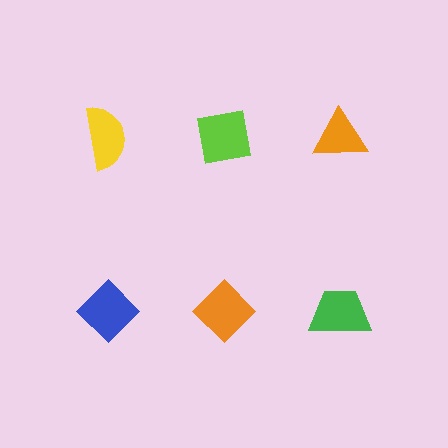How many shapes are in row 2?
3 shapes.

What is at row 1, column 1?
A yellow semicircle.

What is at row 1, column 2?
A lime square.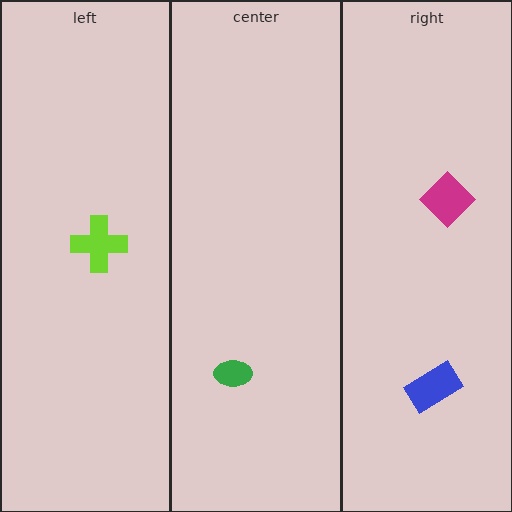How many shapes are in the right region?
2.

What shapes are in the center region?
The green ellipse.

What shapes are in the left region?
The lime cross.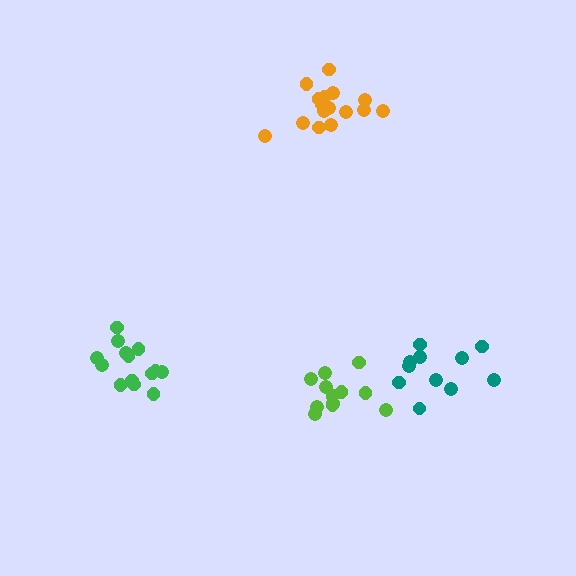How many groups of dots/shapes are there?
There are 4 groups.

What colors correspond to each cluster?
The clusters are colored: lime, green, orange, teal.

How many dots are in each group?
Group 1: 12 dots, Group 2: 14 dots, Group 3: 16 dots, Group 4: 11 dots (53 total).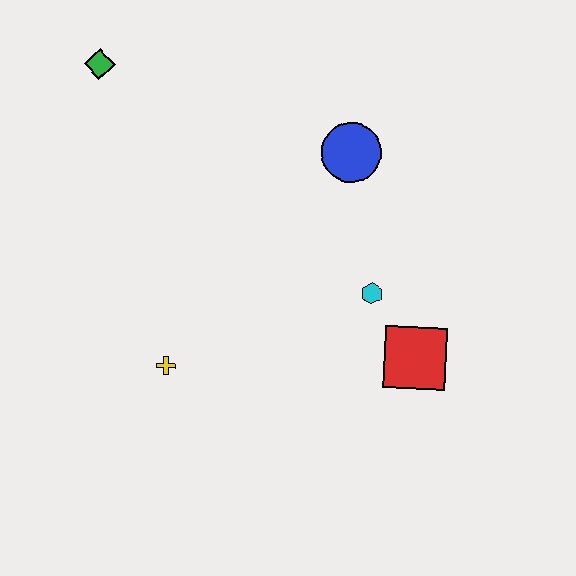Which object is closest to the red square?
The cyan hexagon is closest to the red square.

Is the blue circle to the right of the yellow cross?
Yes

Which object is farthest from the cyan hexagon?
The green diamond is farthest from the cyan hexagon.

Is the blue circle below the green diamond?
Yes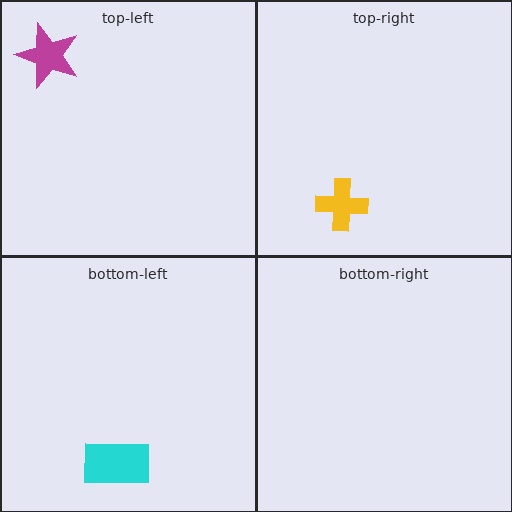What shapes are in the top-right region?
The yellow cross.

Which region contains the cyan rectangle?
The bottom-left region.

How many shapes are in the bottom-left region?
1.